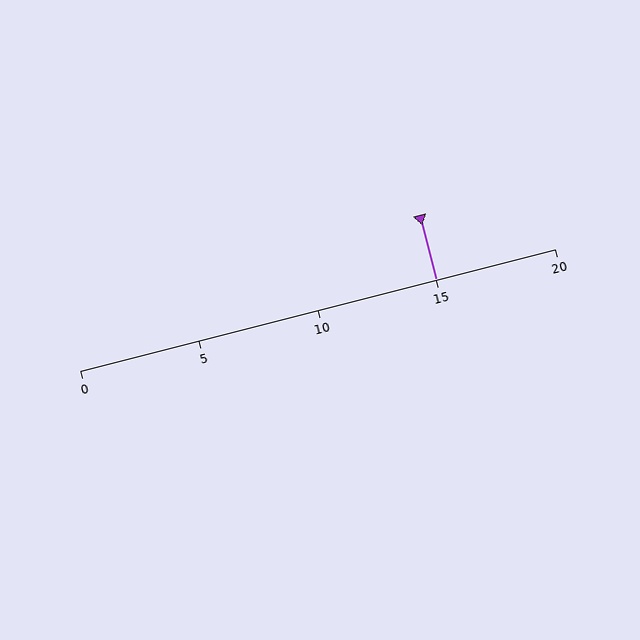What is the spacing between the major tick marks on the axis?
The major ticks are spaced 5 apart.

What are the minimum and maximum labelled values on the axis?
The axis runs from 0 to 20.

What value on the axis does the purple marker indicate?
The marker indicates approximately 15.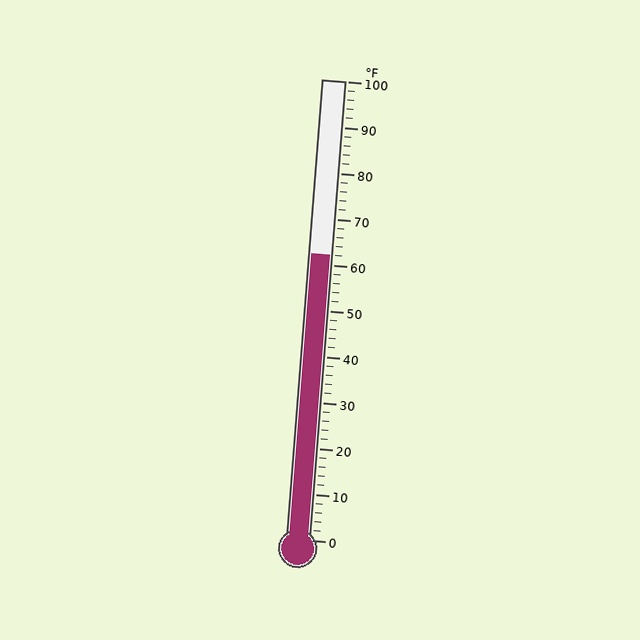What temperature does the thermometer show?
The thermometer shows approximately 62°F.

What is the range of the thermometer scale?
The thermometer scale ranges from 0°F to 100°F.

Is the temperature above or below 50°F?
The temperature is above 50°F.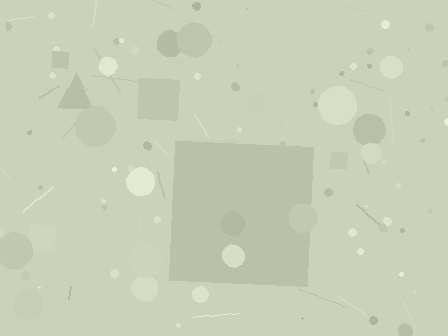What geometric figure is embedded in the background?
A square is embedded in the background.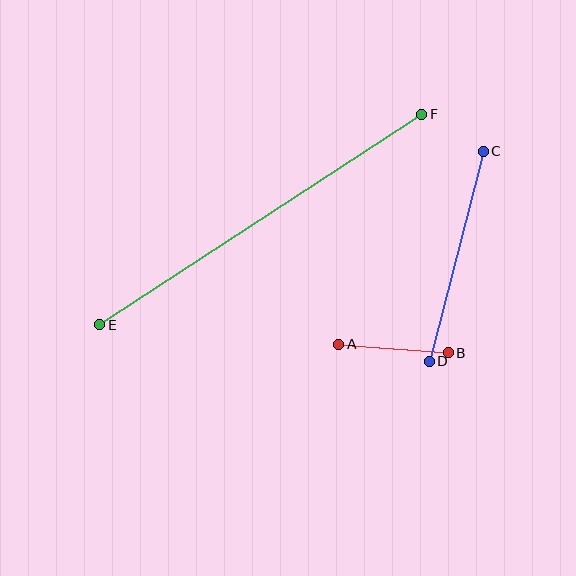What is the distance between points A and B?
The distance is approximately 110 pixels.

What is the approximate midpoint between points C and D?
The midpoint is at approximately (456, 256) pixels.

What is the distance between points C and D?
The distance is approximately 217 pixels.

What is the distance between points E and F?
The distance is approximately 385 pixels.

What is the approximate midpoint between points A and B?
The midpoint is at approximately (394, 348) pixels.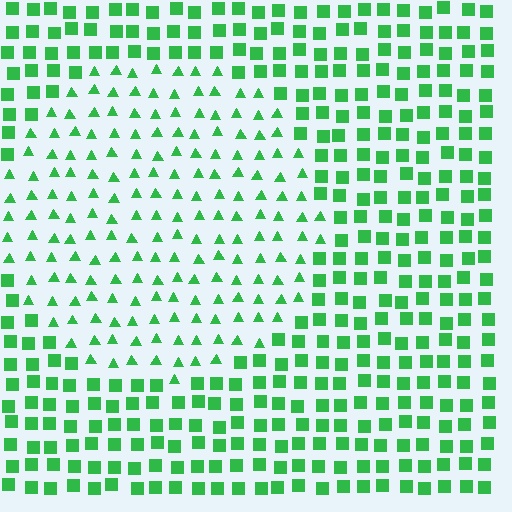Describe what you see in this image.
The image is filled with small green elements arranged in a uniform grid. A circle-shaped region contains triangles, while the surrounding area contains squares. The boundary is defined purely by the change in element shape.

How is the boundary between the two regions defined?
The boundary is defined by a change in element shape: triangles inside vs. squares outside. All elements share the same color and spacing.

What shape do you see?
I see a circle.